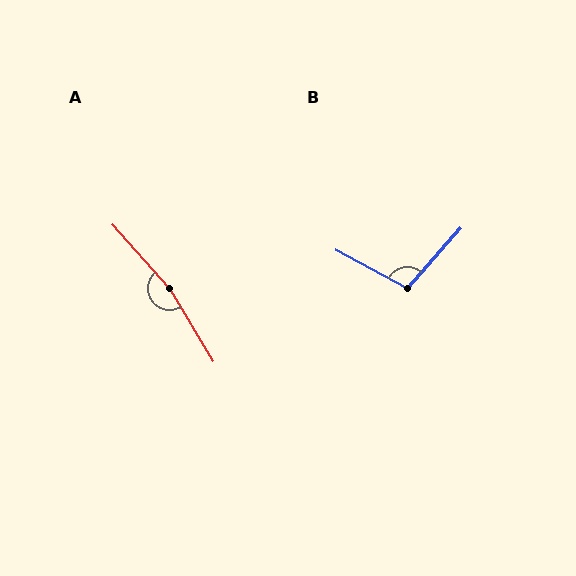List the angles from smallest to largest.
B (103°), A (169°).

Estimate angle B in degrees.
Approximately 103 degrees.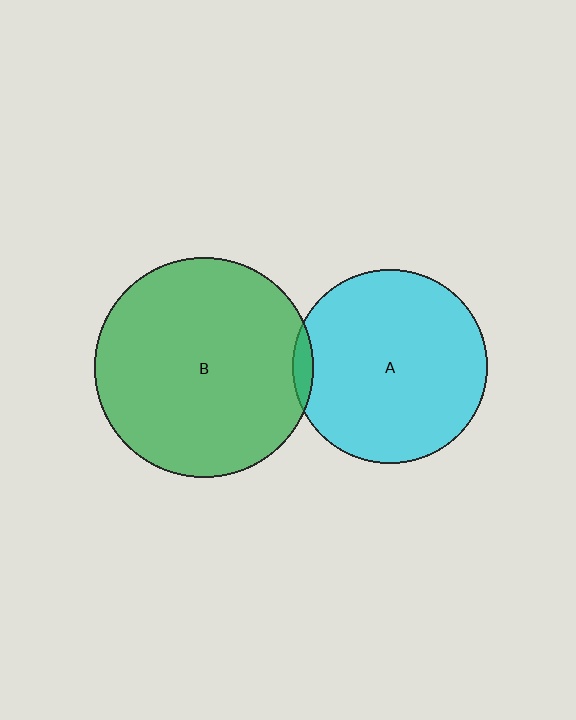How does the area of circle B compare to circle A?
Approximately 1.3 times.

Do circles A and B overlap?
Yes.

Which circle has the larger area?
Circle B (green).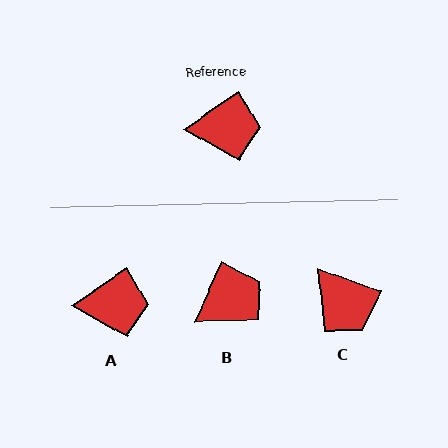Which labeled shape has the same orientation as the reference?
A.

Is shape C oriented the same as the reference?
No, it is off by about 55 degrees.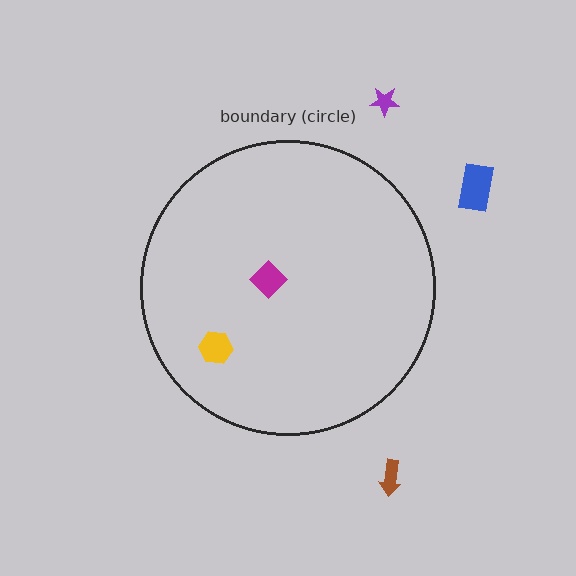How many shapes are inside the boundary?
2 inside, 3 outside.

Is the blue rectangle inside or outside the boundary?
Outside.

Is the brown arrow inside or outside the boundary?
Outside.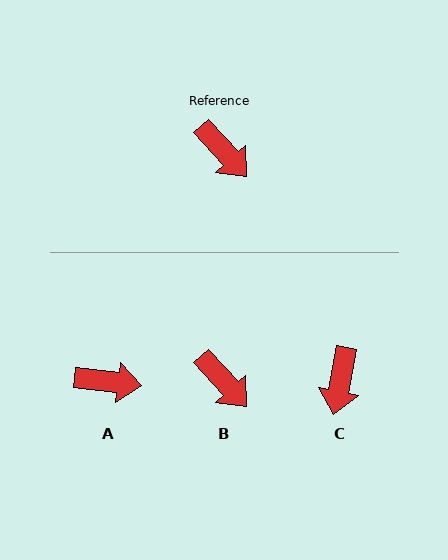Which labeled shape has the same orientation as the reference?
B.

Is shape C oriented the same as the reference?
No, it is off by about 53 degrees.